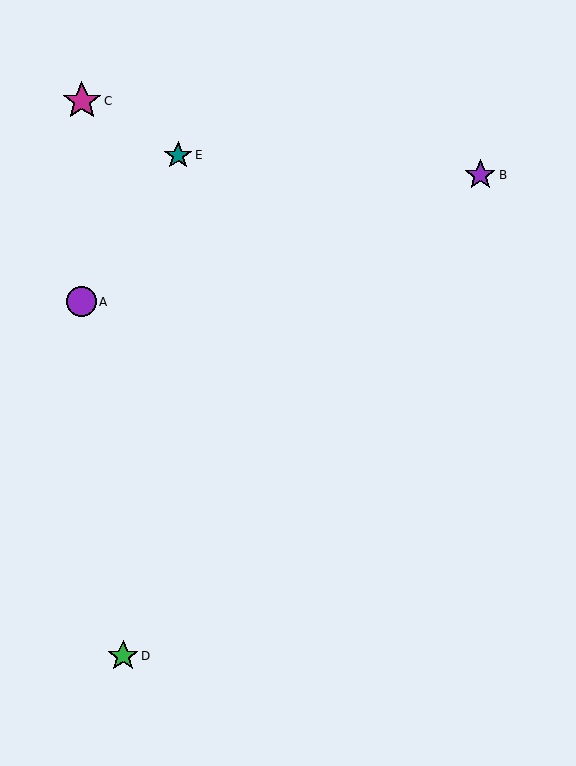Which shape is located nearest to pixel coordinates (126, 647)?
The green star (labeled D) at (123, 656) is nearest to that location.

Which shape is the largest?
The magenta star (labeled C) is the largest.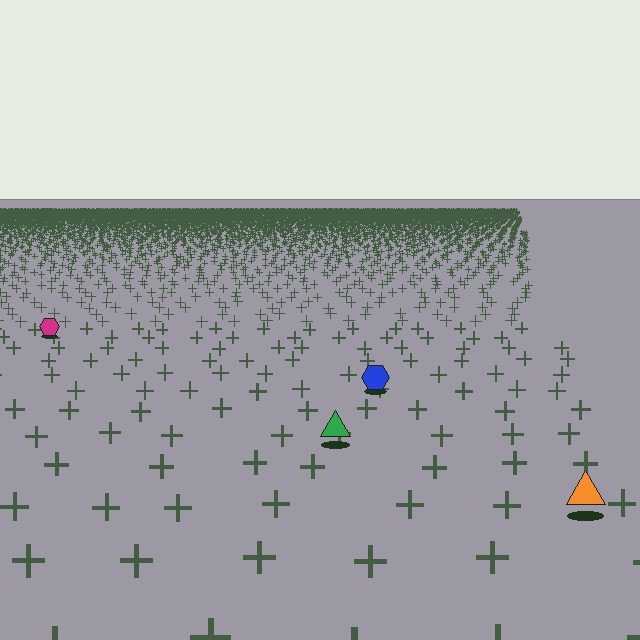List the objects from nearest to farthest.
From nearest to farthest: the orange triangle, the green triangle, the blue hexagon, the magenta hexagon.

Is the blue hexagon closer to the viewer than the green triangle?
No. The green triangle is closer — you can tell from the texture gradient: the ground texture is coarser near it.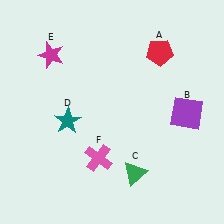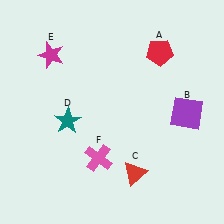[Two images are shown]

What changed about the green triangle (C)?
In Image 1, C is green. In Image 2, it changed to red.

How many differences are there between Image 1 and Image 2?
There is 1 difference between the two images.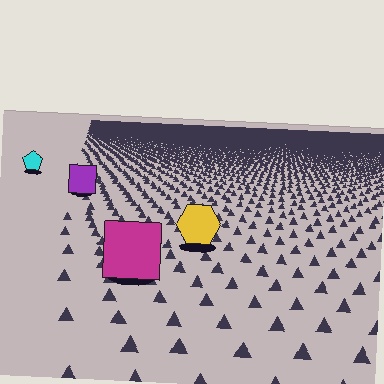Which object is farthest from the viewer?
The cyan pentagon is farthest from the viewer. It appears smaller and the ground texture around it is denser.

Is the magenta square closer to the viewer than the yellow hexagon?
Yes. The magenta square is closer — you can tell from the texture gradient: the ground texture is coarser near it.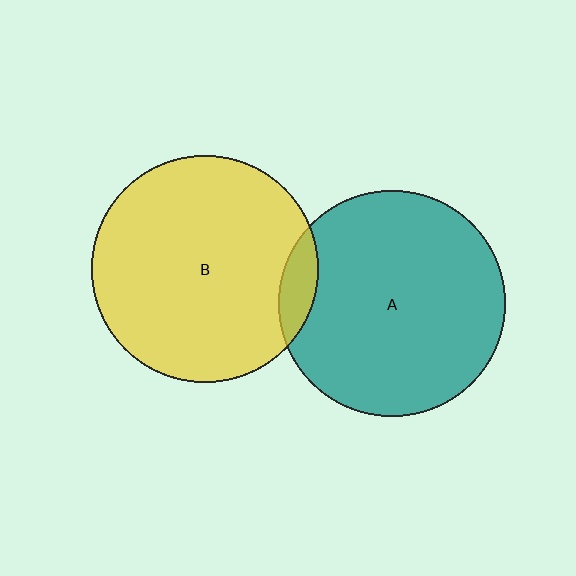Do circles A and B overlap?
Yes.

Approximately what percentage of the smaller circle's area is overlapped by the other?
Approximately 10%.